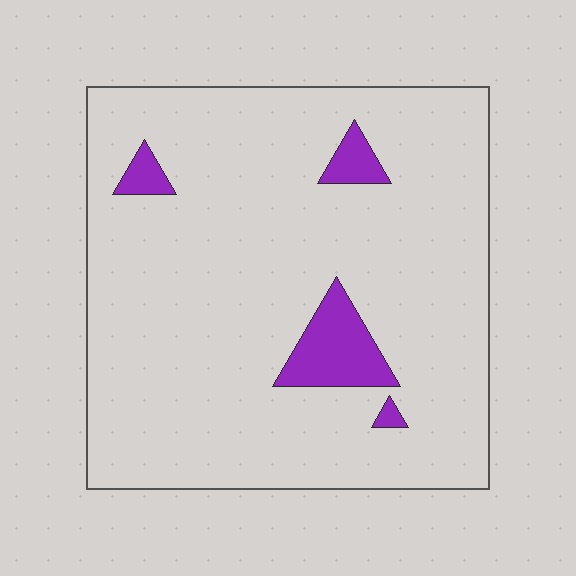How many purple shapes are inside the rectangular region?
4.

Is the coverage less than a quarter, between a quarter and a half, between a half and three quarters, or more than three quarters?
Less than a quarter.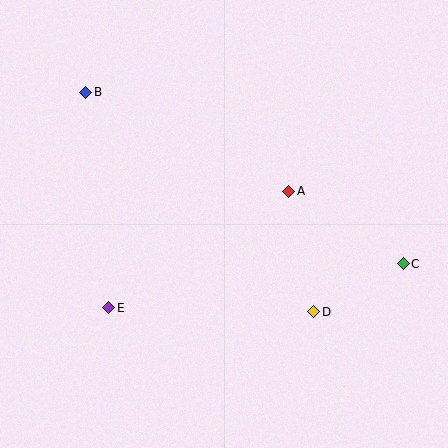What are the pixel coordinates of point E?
Point E is at (109, 308).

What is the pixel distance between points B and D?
The distance between B and D is 317 pixels.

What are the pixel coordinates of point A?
Point A is at (289, 191).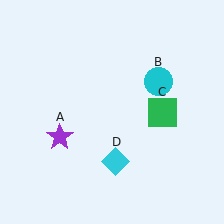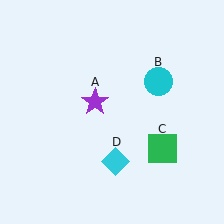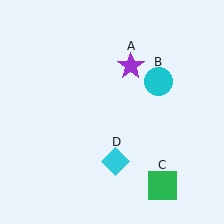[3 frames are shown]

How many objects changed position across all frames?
2 objects changed position: purple star (object A), green square (object C).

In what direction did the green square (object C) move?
The green square (object C) moved down.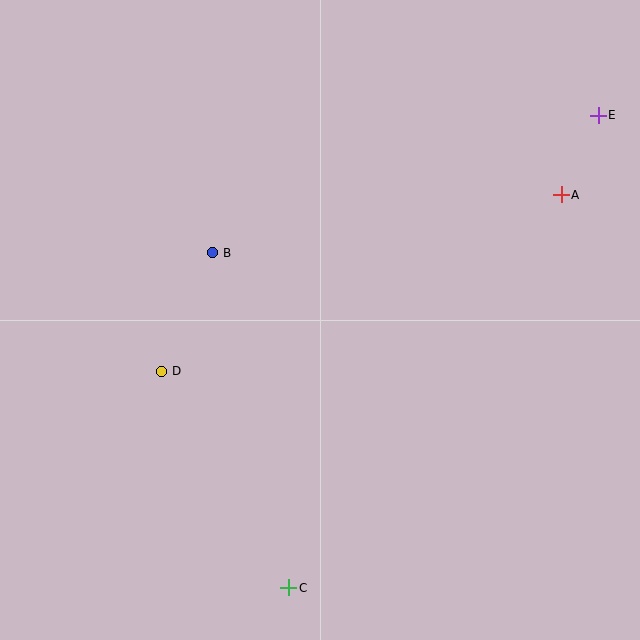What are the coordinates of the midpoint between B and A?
The midpoint between B and A is at (387, 224).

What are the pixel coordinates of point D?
Point D is at (162, 371).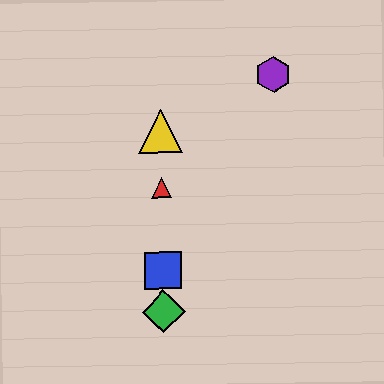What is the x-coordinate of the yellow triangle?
The yellow triangle is at x≈161.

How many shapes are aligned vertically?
4 shapes (the red triangle, the blue square, the green diamond, the yellow triangle) are aligned vertically.